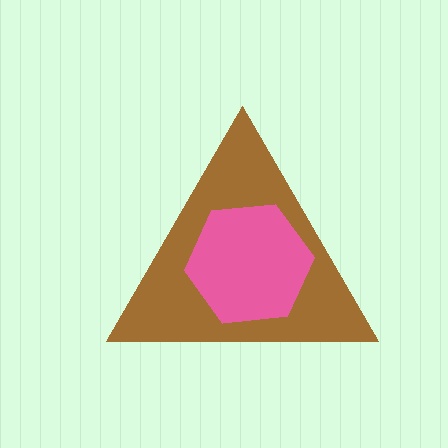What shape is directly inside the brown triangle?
The pink hexagon.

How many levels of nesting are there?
2.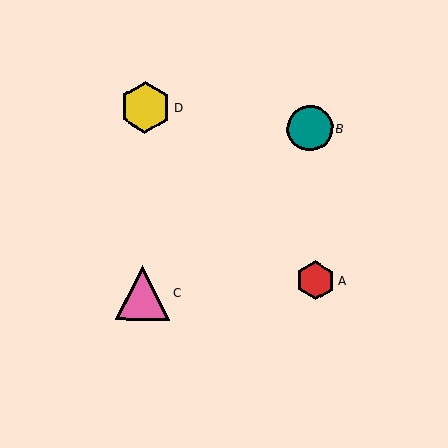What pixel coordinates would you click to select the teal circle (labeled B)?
Click at (310, 128) to select the teal circle B.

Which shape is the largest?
The pink triangle (labeled C) is the largest.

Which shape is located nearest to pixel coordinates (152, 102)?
The yellow hexagon (labeled D) at (145, 107) is nearest to that location.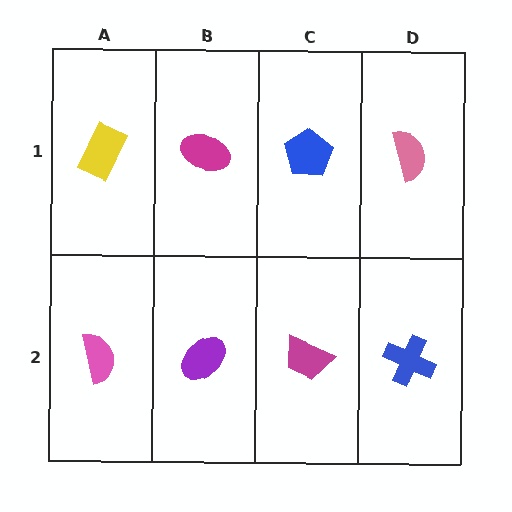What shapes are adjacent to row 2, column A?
A yellow rectangle (row 1, column A), a purple ellipse (row 2, column B).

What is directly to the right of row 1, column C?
A pink semicircle.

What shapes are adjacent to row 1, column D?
A blue cross (row 2, column D), a blue pentagon (row 1, column C).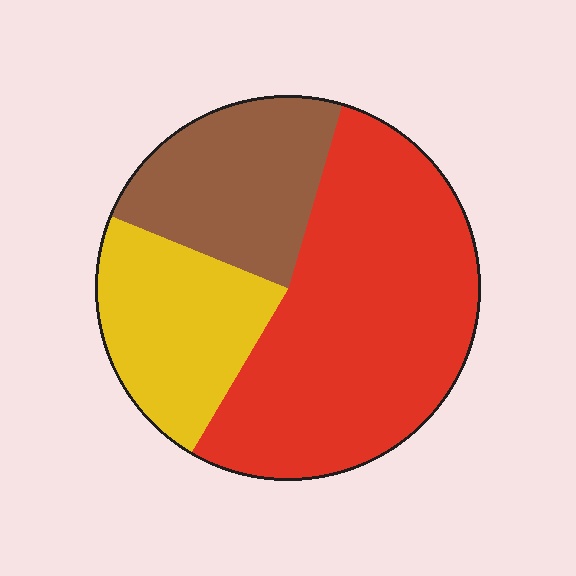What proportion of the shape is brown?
Brown covers around 25% of the shape.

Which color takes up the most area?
Red, at roughly 55%.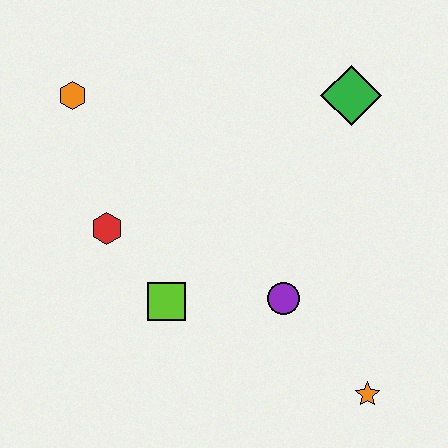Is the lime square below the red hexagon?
Yes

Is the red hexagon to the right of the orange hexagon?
Yes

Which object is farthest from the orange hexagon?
The orange star is farthest from the orange hexagon.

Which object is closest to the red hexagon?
The lime square is closest to the red hexagon.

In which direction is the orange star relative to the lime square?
The orange star is to the right of the lime square.